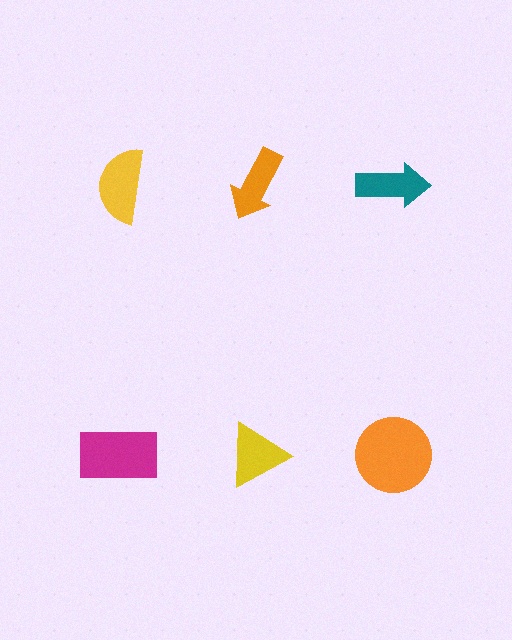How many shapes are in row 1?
3 shapes.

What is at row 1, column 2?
An orange arrow.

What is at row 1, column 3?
A teal arrow.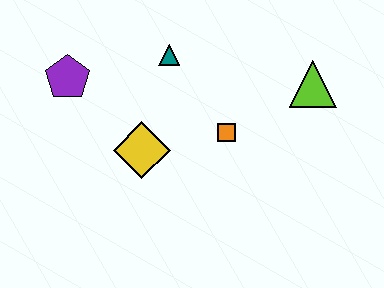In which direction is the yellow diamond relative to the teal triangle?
The yellow diamond is below the teal triangle.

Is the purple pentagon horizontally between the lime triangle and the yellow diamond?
No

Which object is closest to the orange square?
The yellow diamond is closest to the orange square.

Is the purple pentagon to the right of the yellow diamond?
No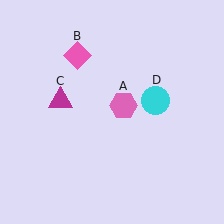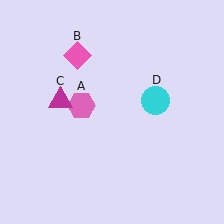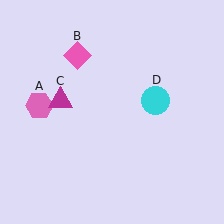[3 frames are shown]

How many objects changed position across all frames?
1 object changed position: pink hexagon (object A).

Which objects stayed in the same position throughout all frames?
Pink diamond (object B) and magenta triangle (object C) and cyan circle (object D) remained stationary.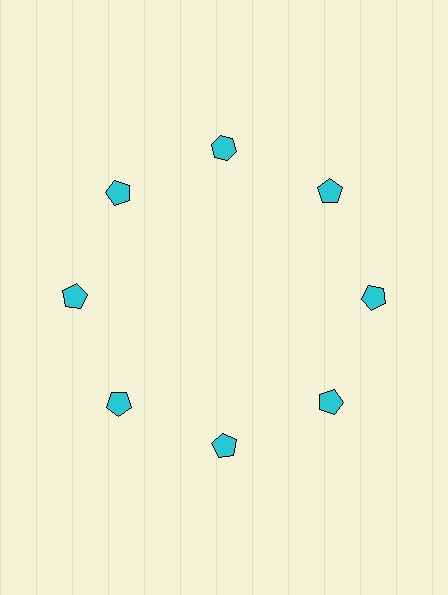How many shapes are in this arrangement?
There are 8 shapes arranged in a ring pattern.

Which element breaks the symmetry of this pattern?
The cyan hexagon at roughly the 12 o'clock position breaks the symmetry. All other shapes are cyan pentagons.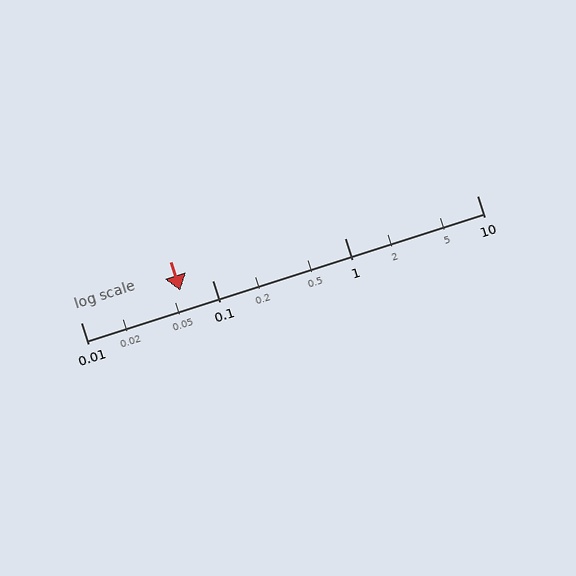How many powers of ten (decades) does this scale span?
The scale spans 3 decades, from 0.01 to 10.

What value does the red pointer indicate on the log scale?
The pointer indicates approximately 0.057.